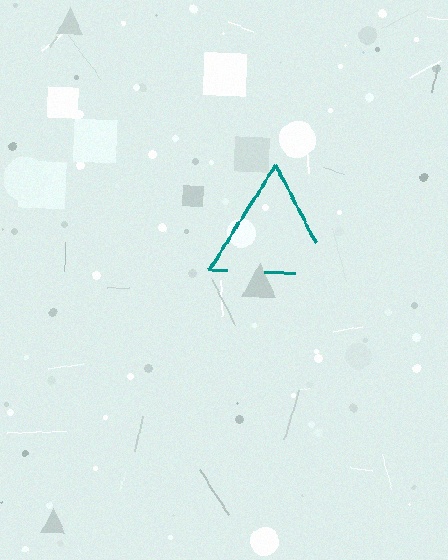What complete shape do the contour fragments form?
The contour fragments form a triangle.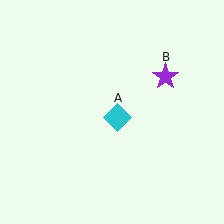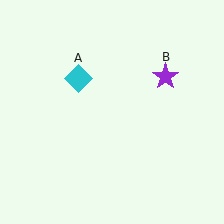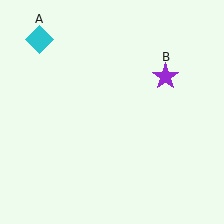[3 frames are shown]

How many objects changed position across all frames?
1 object changed position: cyan diamond (object A).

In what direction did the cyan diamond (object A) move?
The cyan diamond (object A) moved up and to the left.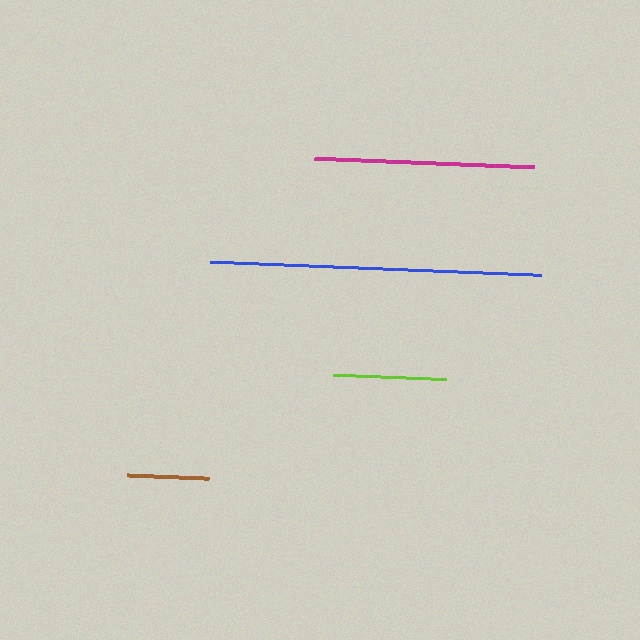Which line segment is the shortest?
The brown line is the shortest at approximately 82 pixels.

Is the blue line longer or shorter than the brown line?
The blue line is longer than the brown line.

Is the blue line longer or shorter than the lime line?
The blue line is longer than the lime line.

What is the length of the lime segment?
The lime segment is approximately 113 pixels long.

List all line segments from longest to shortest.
From longest to shortest: blue, magenta, lime, brown.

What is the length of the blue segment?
The blue segment is approximately 331 pixels long.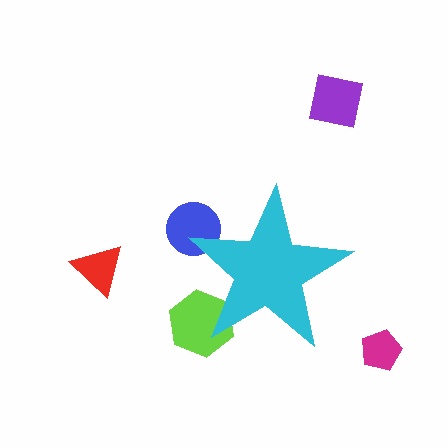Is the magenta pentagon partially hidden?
No, the magenta pentagon is fully visible.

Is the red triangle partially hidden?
No, the red triangle is fully visible.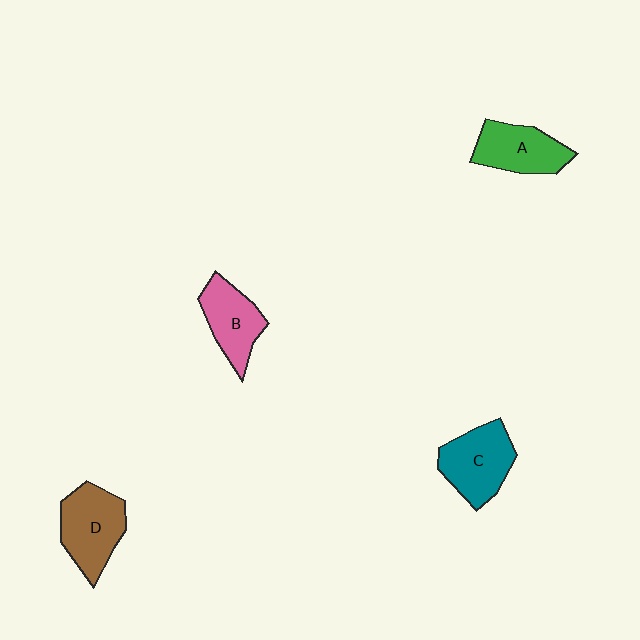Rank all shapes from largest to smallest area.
From largest to smallest: D (brown), C (teal), A (green), B (pink).